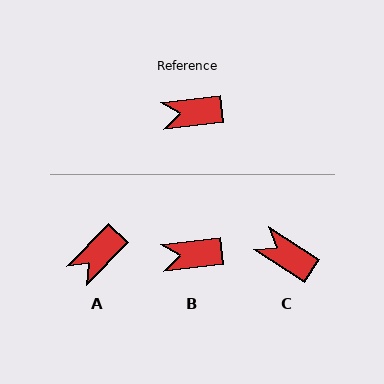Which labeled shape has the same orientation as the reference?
B.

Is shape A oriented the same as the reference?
No, it is off by about 39 degrees.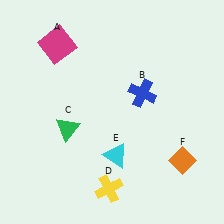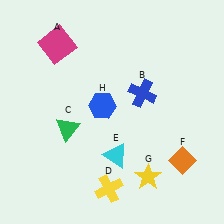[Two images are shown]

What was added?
A yellow star (G), a blue hexagon (H) were added in Image 2.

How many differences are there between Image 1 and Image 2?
There are 2 differences between the two images.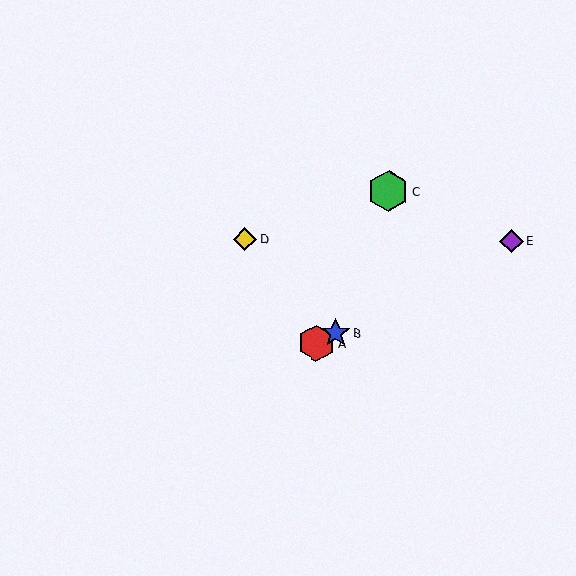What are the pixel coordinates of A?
Object A is at (316, 343).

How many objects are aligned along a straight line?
3 objects (A, B, E) are aligned along a straight line.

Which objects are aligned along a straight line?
Objects A, B, E are aligned along a straight line.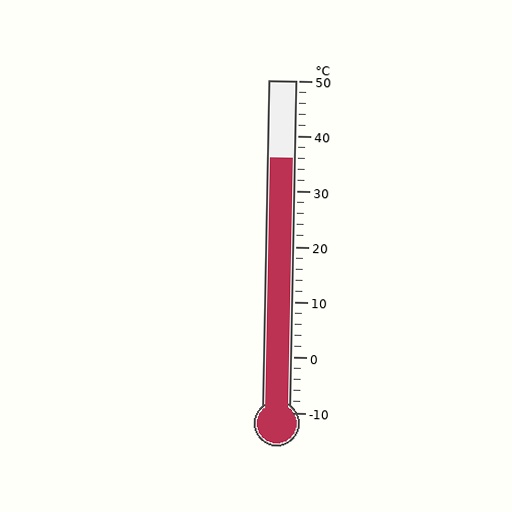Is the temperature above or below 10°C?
The temperature is above 10°C.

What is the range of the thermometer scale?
The thermometer scale ranges from -10°C to 50°C.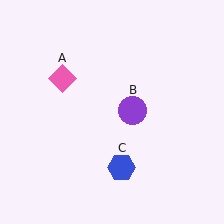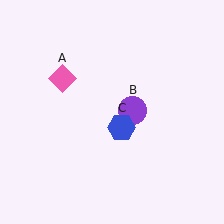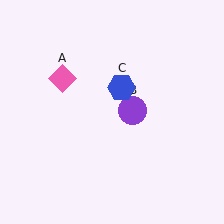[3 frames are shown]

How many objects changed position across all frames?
1 object changed position: blue hexagon (object C).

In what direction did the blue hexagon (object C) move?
The blue hexagon (object C) moved up.